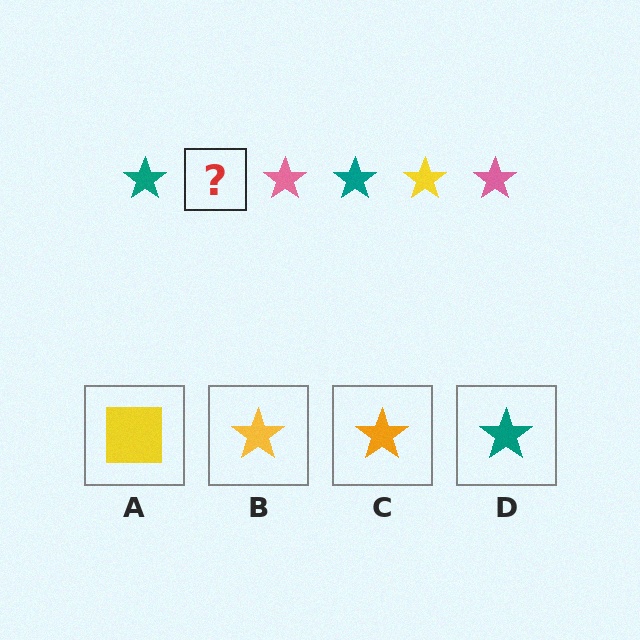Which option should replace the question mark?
Option B.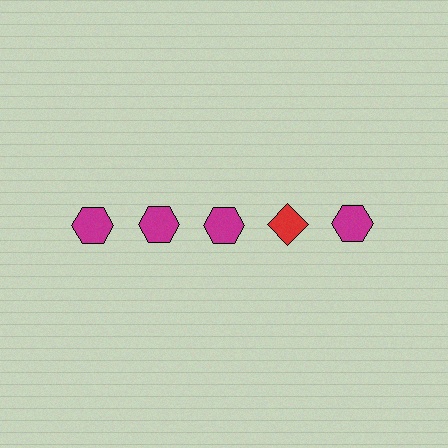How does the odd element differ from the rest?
It differs in both color (red instead of magenta) and shape (diamond instead of hexagon).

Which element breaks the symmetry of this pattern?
The red diamond in the top row, second from right column breaks the symmetry. All other shapes are magenta hexagons.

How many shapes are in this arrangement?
There are 5 shapes arranged in a grid pattern.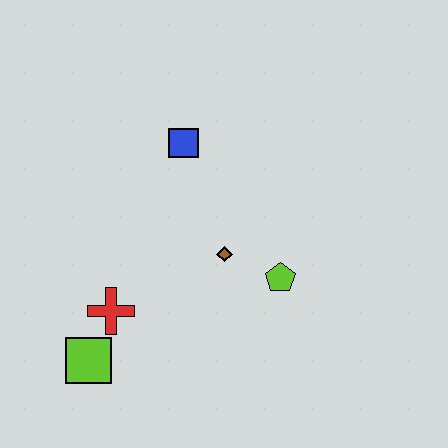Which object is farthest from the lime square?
The blue square is farthest from the lime square.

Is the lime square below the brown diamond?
Yes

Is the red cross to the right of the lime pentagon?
No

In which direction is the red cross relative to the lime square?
The red cross is above the lime square.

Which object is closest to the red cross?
The lime square is closest to the red cross.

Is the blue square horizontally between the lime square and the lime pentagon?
Yes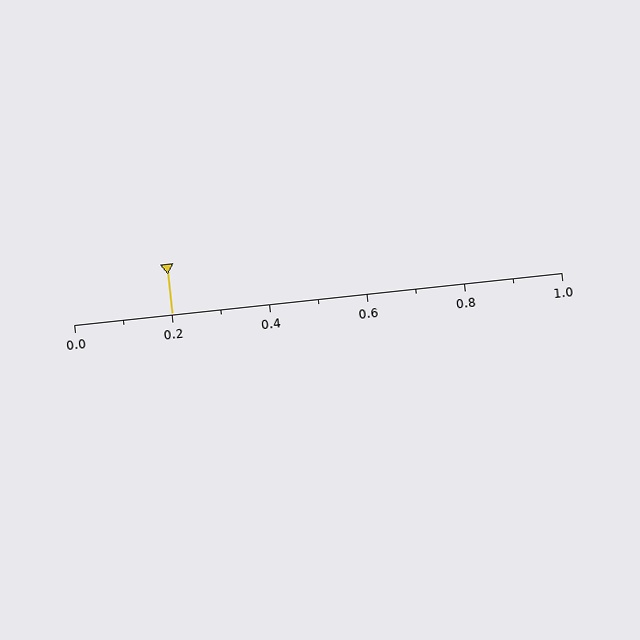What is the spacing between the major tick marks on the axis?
The major ticks are spaced 0.2 apart.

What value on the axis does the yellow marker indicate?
The marker indicates approximately 0.2.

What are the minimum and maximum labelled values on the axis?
The axis runs from 0.0 to 1.0.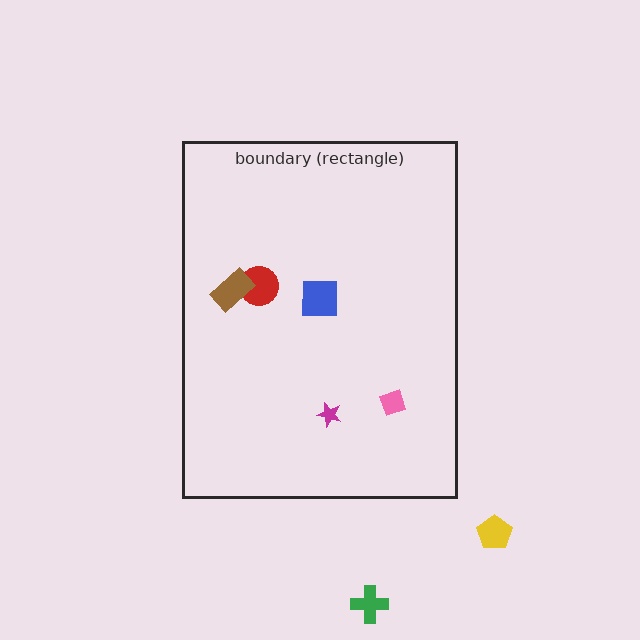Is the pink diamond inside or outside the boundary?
Inside.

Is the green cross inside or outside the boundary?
Outside.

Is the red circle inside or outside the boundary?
Inside.